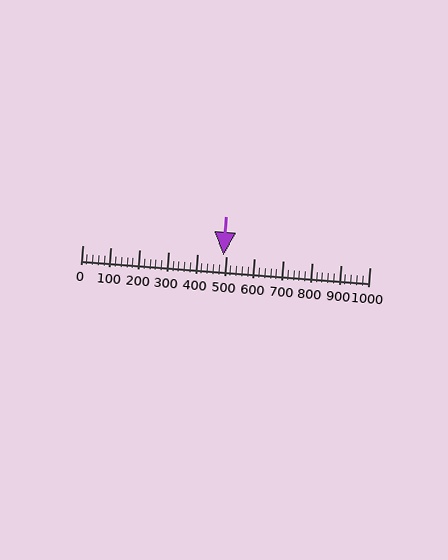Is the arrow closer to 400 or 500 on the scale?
The arrow is closer to 500.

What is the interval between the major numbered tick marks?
The major tick marks are spaced 100 units apart.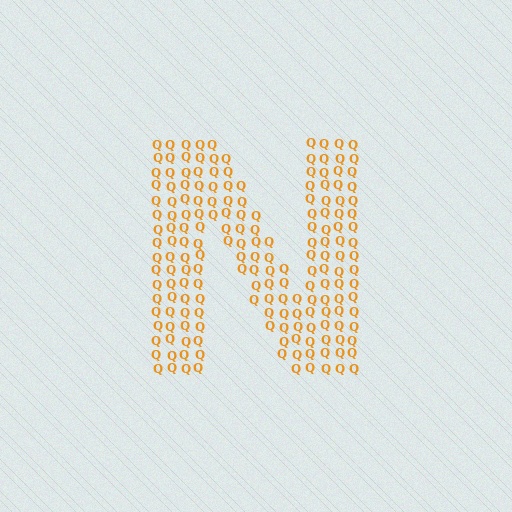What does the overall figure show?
The overall figure shows the letter N.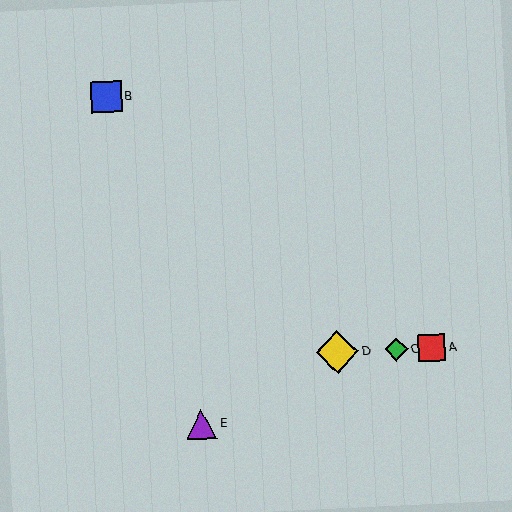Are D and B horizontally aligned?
No, D is at y≈352 and B is at y≈97.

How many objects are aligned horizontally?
3 objects (A, C, D) are aligned horizontally.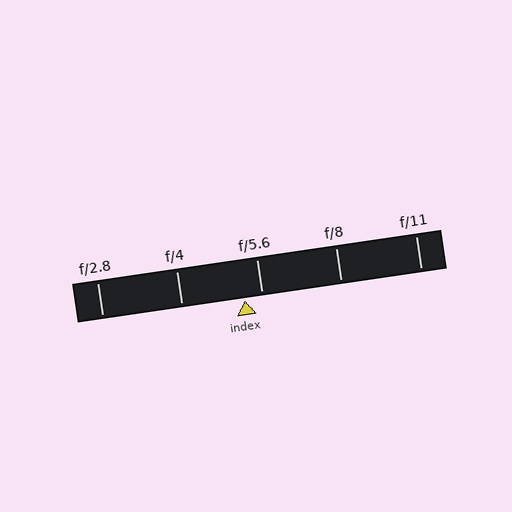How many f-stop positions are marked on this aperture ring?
There are 5 f-stop positions marked.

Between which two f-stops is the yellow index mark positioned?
The index mark is between f/4 and f/5.6.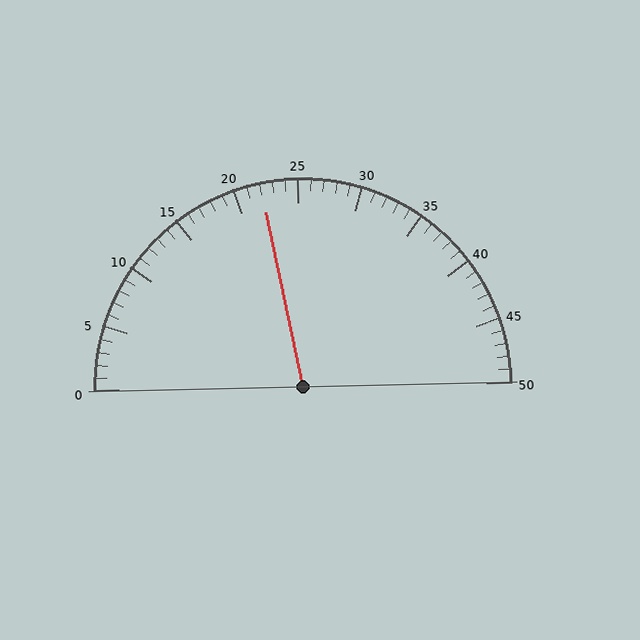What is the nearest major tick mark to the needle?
The nearest major tick mark is 20.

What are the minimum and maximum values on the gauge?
The gauge ranges from 0 to 50.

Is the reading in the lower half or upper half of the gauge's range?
The reading is in the lower half of the range (0 to 50).